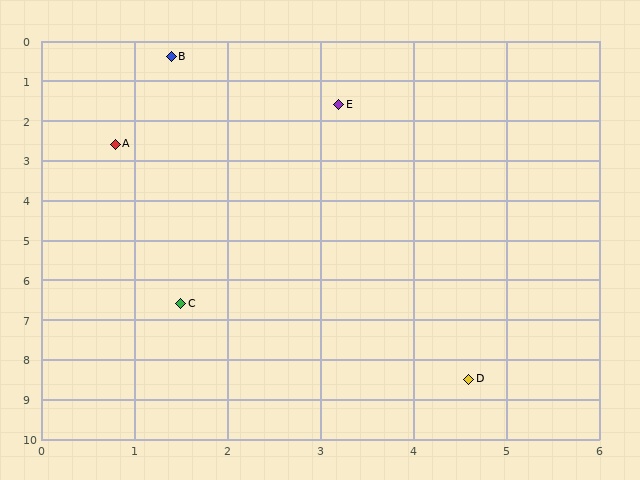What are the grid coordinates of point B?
Point B is at approximately (1.4, 0.4).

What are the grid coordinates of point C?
Point C is at approximately (1.5, 6.6).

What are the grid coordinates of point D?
Point D is at approximately (4.6, 8.5).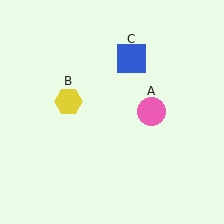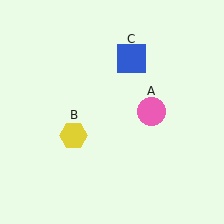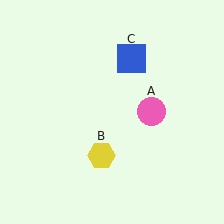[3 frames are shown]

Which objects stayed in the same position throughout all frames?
Pink circle (object A) and blue square (object C) remained stationary.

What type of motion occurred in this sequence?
The yellow hexagon (object B) rotated counterclockwise around the center of the scene.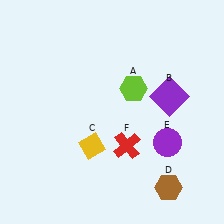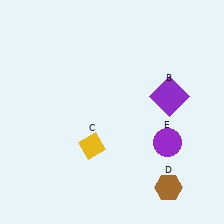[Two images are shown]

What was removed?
The red cross (F), the lime hexagon (A) were removed in Image 2.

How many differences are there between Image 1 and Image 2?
There are 2 differences between the two images.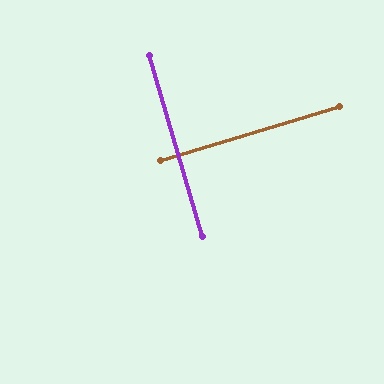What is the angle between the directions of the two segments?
Approximately 89 degrees.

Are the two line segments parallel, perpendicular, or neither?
Perpendicular — they meet at approximately 89°.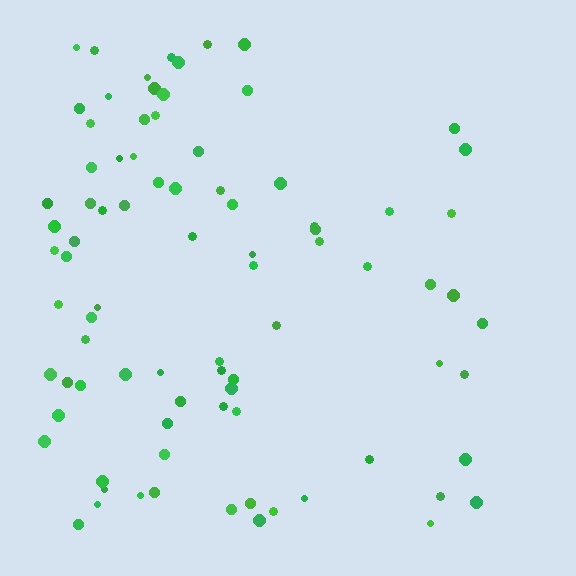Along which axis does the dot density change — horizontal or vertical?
Horizontal.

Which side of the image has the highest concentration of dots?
The left.